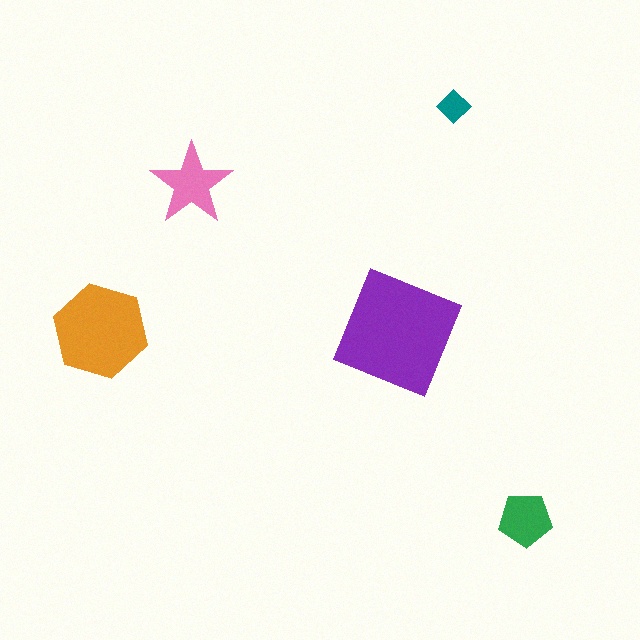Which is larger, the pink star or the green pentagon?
The pink star.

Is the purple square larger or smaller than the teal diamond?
Larger.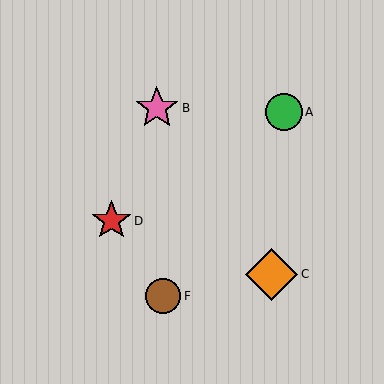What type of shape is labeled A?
Shape A is a green circle.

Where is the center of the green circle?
The center of the green circle is at (284, 112).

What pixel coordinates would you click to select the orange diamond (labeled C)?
Click at (272, 274) to select the orange diamond C.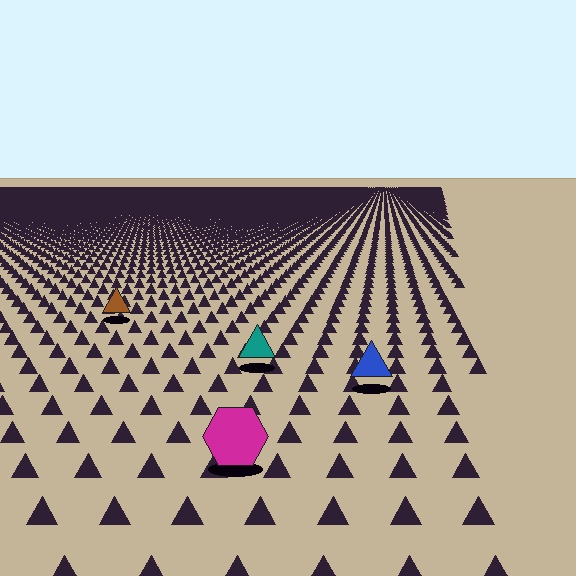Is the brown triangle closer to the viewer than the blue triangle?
No. The blue triangle is closer — you can tell from the texture gradient: the ground texture is coarser near it.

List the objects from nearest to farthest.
From nearest to farthest: the magenta hexagon, the blue triangle, the teal triangle, the brown triangle.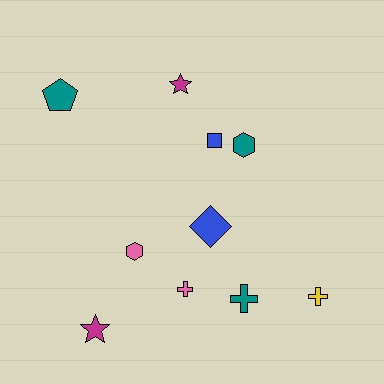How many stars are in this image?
There are 2 stars.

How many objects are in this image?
There are 10 objects.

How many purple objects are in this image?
There are no purple objects.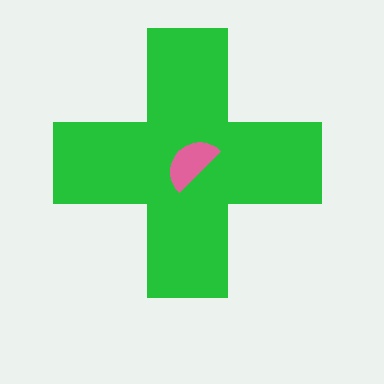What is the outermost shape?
The green cross.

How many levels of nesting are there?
2.